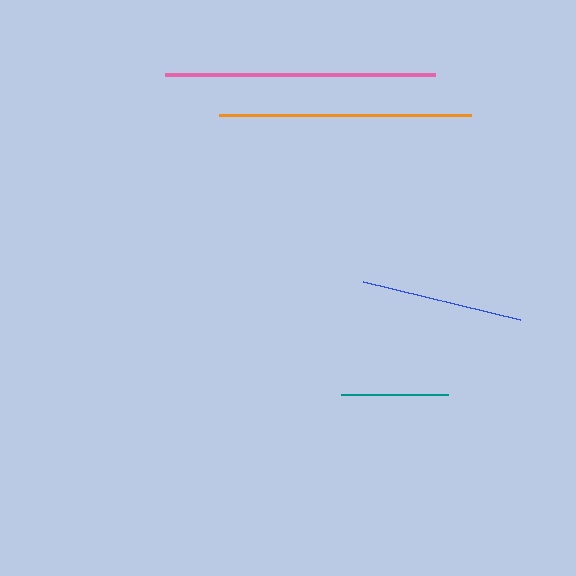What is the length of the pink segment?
The pink segment is approximately 270 pixels long.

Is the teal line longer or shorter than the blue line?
The blue line is longer than the teal line.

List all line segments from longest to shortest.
From longest to shortest: pink, orange, blue, teal.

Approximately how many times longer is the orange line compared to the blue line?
The orange line is approximately 1.6 times the length of the blue line.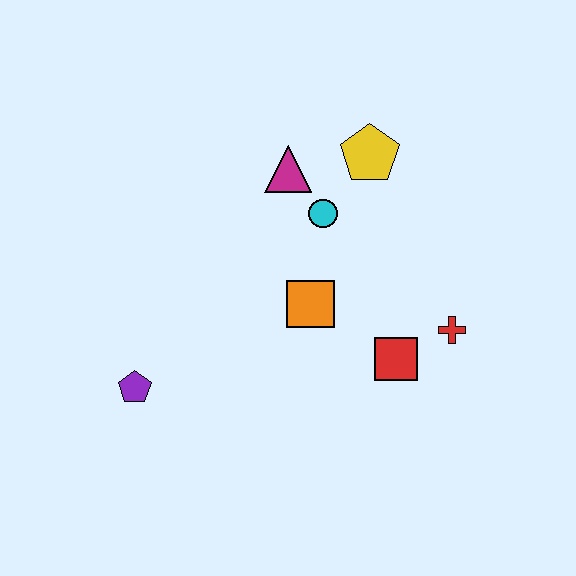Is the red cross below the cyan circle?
Yes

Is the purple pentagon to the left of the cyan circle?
Yes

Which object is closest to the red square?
The red cross is closest to the red square.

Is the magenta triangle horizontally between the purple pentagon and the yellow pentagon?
Yes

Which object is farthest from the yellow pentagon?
The purple pentagon is farthest from the yellow pentagon.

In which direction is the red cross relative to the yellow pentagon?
The red cross is below the yellow pentagon.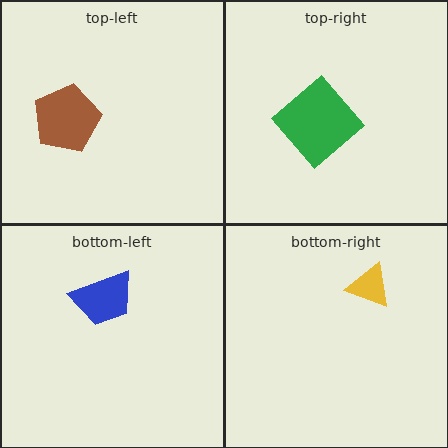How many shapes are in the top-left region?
1.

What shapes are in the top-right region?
The green diamond.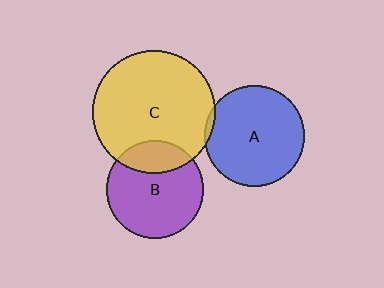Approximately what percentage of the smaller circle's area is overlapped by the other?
Approximately 25%.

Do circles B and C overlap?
Yes.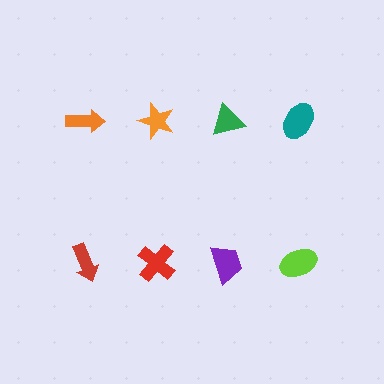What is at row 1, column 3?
A green triangle.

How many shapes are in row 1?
4 shapes.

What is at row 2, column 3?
A purple trapezoid.